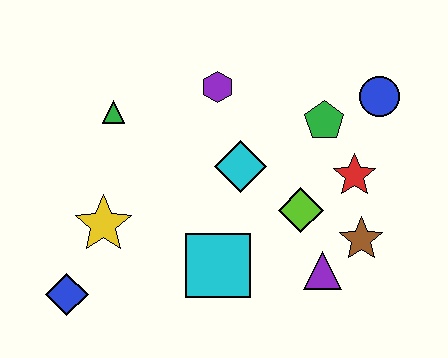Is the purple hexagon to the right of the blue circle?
No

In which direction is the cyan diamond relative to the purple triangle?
The cyan diamond is above the purple triangle.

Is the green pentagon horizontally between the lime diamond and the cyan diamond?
No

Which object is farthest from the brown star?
The blue diamond is farthest from the brown star.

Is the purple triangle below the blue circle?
Yes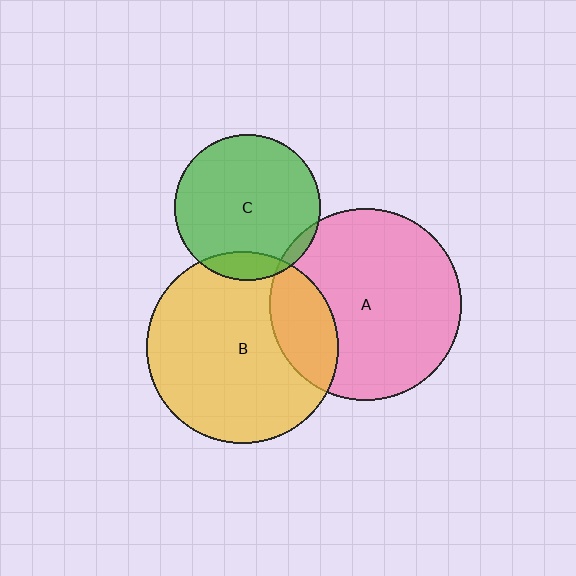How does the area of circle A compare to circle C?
Approximately 1.7 times.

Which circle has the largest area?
Circle A (pink).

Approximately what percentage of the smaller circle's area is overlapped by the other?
Approximately 10%.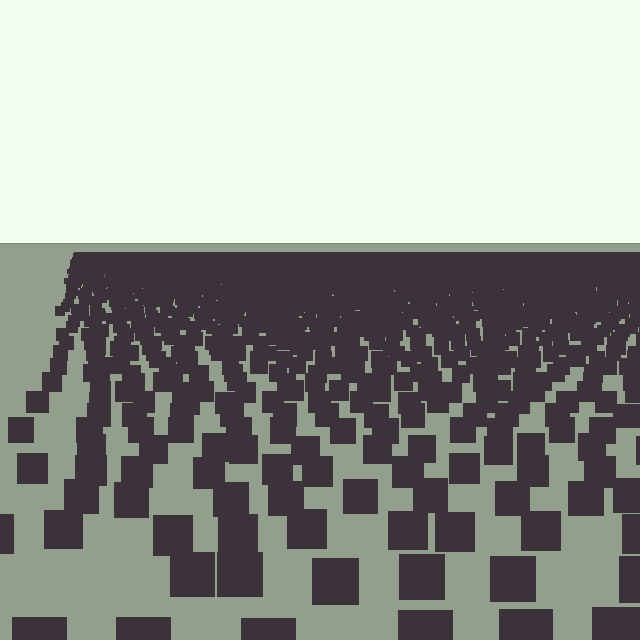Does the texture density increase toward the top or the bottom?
Density increases toward the top.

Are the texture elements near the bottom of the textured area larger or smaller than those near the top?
Larger. Near the bottom, elements are closer to the viewer and appear at a bigger on-screen size.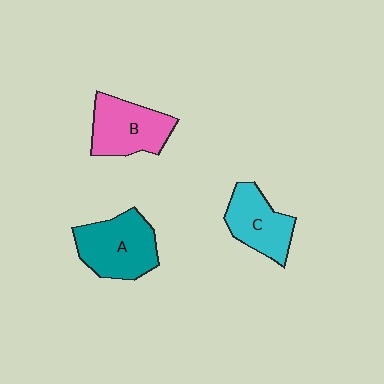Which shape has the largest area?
Shape A (teal).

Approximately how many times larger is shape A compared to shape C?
Approximately 1.3 times.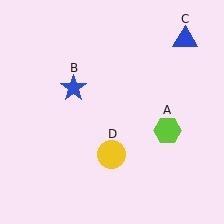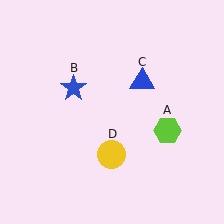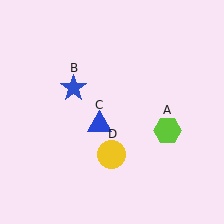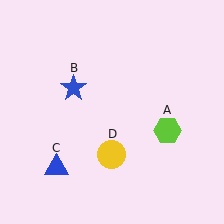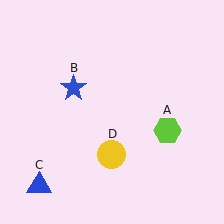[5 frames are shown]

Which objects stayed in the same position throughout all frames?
Lime hexagon (object A) and blue star (object B) and yellow circle (object D) remained stationary.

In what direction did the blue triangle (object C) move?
The blue triangle (object C) moved down and to the left.